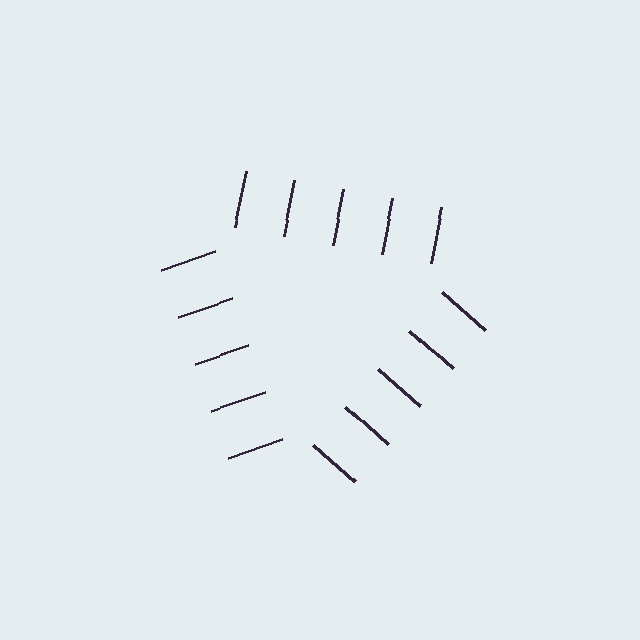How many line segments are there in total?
15 — 5 along each of the 3 edges.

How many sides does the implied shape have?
3 sides — the line-ends trace a triangle.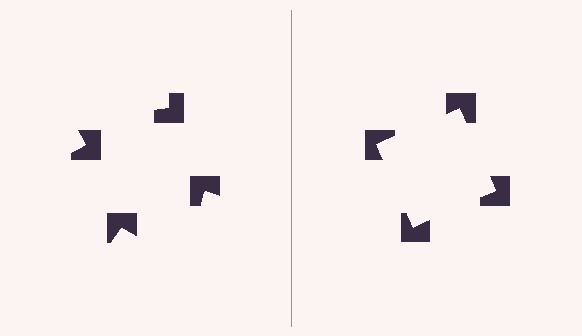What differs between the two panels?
The notched squares are positioned identically on both sides; only the wedge orientations differ. On the right they align to a square; on the left they are misaligned.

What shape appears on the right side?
An illusory square.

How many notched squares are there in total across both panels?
8 — 4 on each side.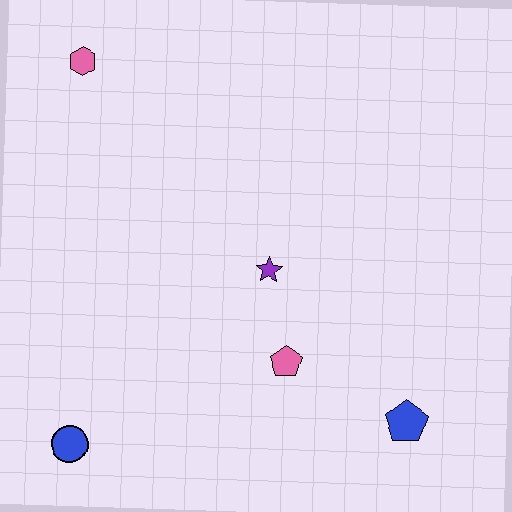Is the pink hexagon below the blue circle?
No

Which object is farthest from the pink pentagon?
The pink hexagon is farthest from the pink pentagon.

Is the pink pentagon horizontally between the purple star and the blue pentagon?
Yes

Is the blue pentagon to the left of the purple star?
No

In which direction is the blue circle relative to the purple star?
The blue circle is to the left of the purple star.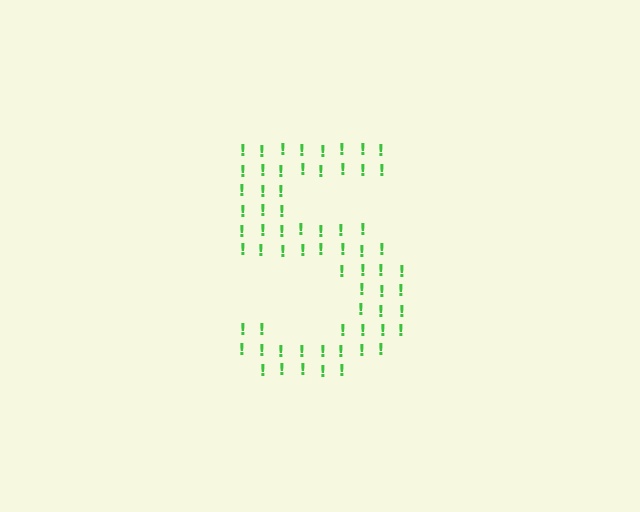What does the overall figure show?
The overall figure shows the digit 5.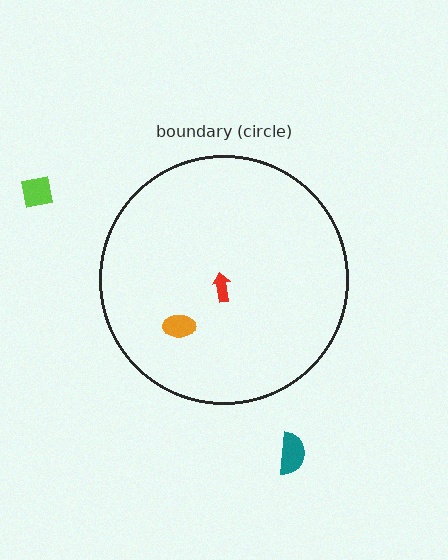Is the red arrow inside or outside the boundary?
Inside.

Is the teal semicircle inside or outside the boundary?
Outside.